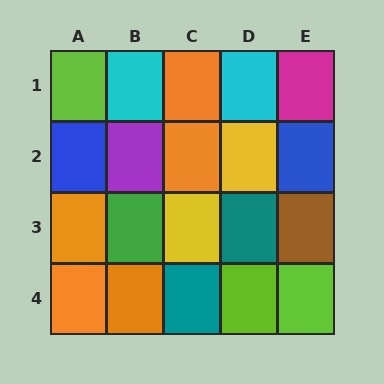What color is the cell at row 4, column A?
Orange.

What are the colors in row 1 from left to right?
Lime, cyan, orange, cyan, magenta.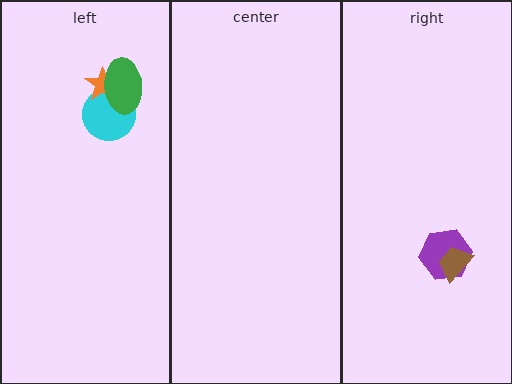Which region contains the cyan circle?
The left region.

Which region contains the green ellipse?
The left region.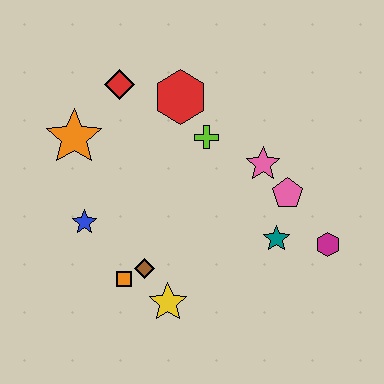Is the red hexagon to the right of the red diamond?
Yes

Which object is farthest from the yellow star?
The red diamond is farthest from the yellow star.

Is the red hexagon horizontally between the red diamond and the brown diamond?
No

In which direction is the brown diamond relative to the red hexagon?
The brown diamond is below the red hexagon.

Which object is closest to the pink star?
The pink pentagon is closest to the pink star.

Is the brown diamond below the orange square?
No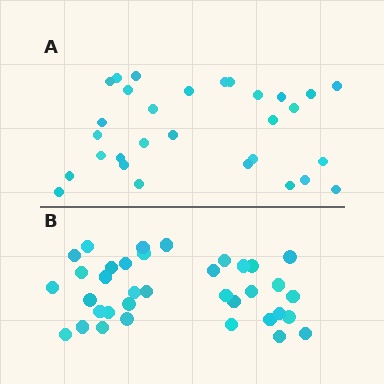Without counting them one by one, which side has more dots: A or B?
Region B (the bottom region) has more dots.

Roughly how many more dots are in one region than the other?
Region B has about 6 more dots than region A.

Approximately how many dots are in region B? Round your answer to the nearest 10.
About 40 dots. (The exact count is 36, which rounds to 40.)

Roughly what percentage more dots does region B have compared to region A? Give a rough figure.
About 20% more.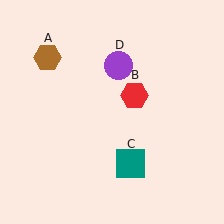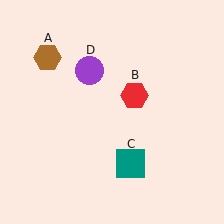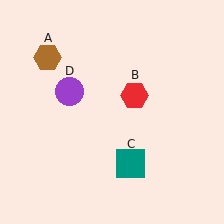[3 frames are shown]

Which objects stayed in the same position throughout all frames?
Brown hexagon (object A) and red hexagon (object B) and teal square (object C) remained stationary.